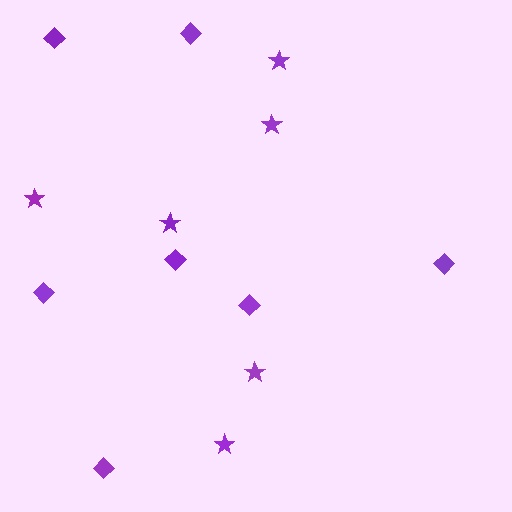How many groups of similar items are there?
There are 2 groups: one group of diamonds (7) and one group of stars (6).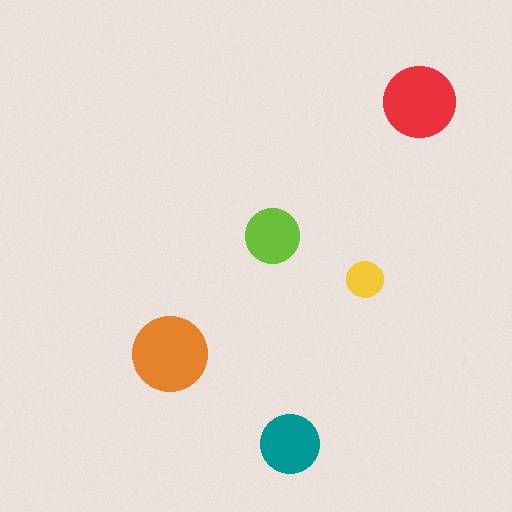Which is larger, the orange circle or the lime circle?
The orange one.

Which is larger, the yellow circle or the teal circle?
The teal one.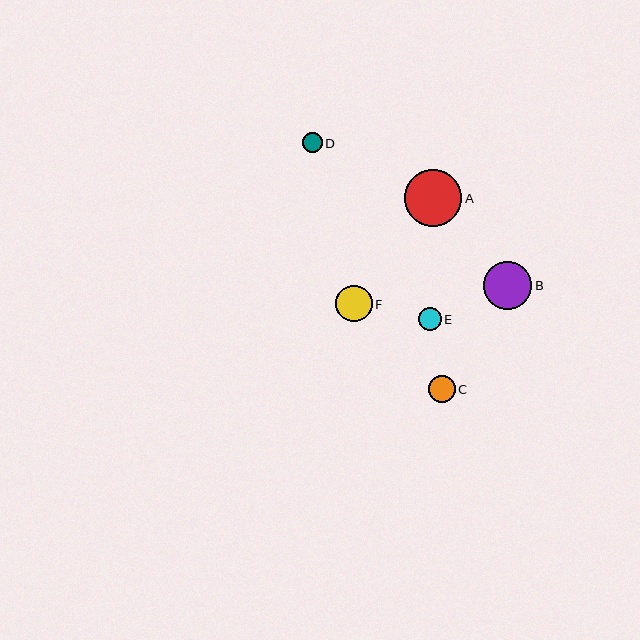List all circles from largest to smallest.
From largest to smallest: A, B, F, C, E, D.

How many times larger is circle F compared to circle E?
Circle F is approximately 1.6 times the size of circle E.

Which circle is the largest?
Circle A is the largest with a size of approximately 57 pixels.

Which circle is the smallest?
Circle D is the smallest with a size of approximately 20 pixels.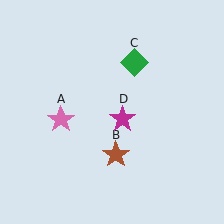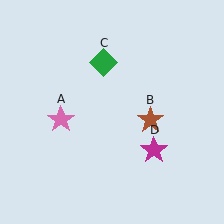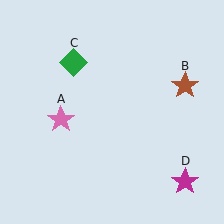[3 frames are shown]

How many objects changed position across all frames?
3 objects changed position: brown star (object B), green diamond (object C), magenta star (object D).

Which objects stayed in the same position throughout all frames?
Pink star (object A) remained stationary.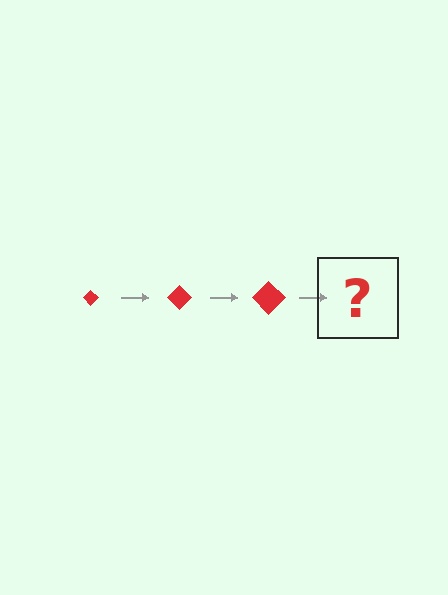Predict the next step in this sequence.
The next step is a red diamond, larger than the previous one.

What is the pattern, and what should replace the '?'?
The pattern is that the diamond gets progressively larger each step. The '?' should be a red diamond, larger than the previous one.